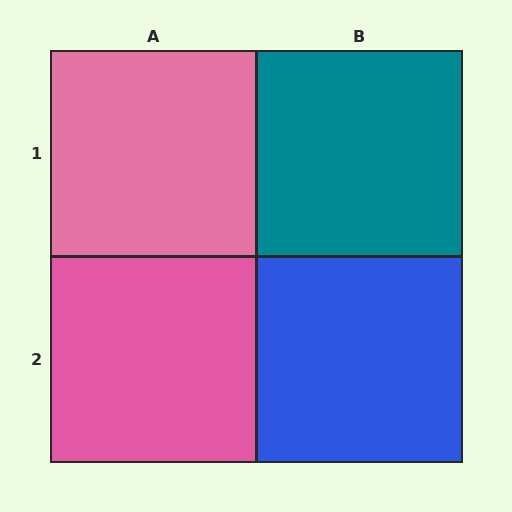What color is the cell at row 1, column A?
Pink.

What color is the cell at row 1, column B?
Teal.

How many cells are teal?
1 cell is teal.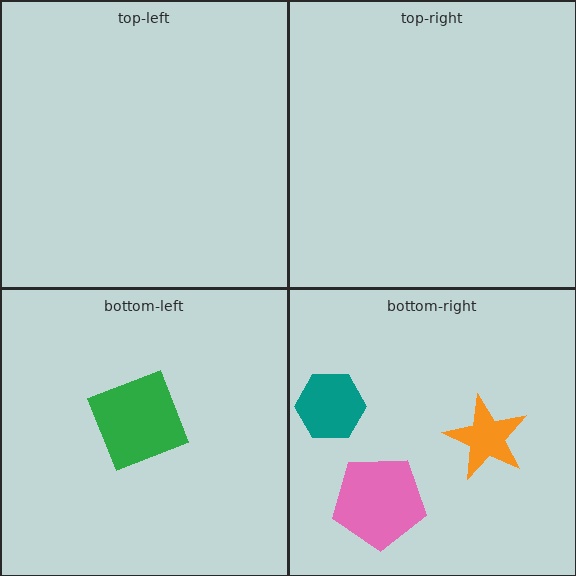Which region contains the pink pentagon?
The bottom-right region.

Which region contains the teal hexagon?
The bottom-right region.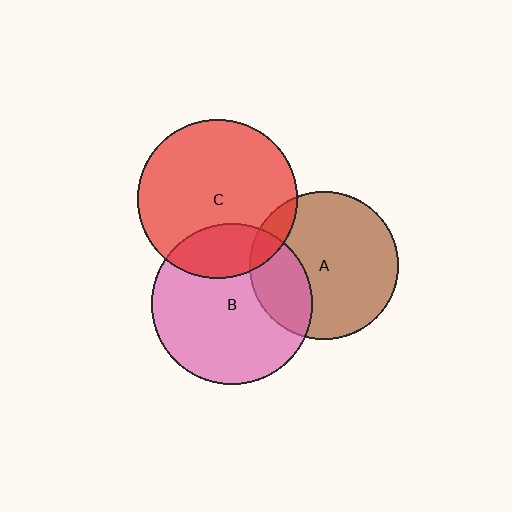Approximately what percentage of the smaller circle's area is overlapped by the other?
Approximately 25%.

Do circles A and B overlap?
Yes.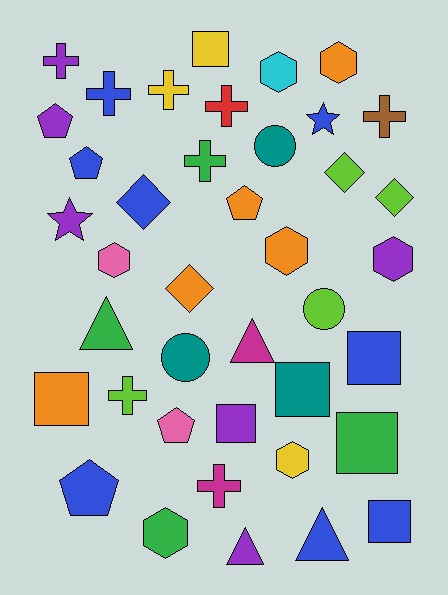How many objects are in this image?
There are 40 objects.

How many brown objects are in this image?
There is 1 brown object.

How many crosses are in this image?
There are 8 crosses.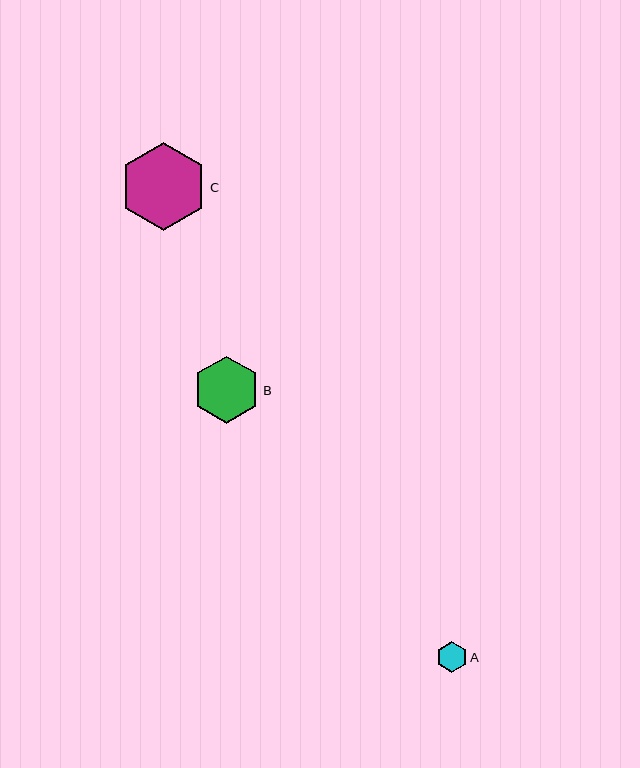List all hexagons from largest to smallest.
From largest to smallest: C, B, A.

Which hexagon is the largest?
Hexagon C is the largest with a size of approximately 88 pixels.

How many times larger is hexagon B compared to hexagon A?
Hexagon B is approximately 2.2 times the size of hexagon A.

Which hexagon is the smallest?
Hexagon A is the smallest with a size of approximately 31 pixels.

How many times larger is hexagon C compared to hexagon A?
Hexagon C is approximately 2.9 times the size of hexagon A.